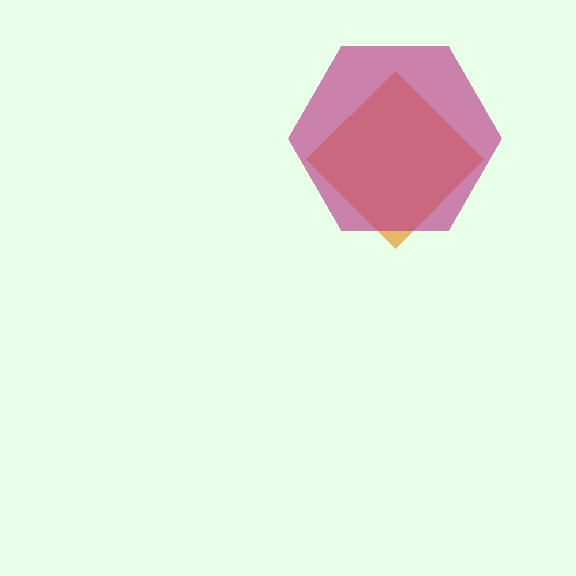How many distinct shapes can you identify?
There are 2 distinct shapes: an orange diamond, a magenta hexagon.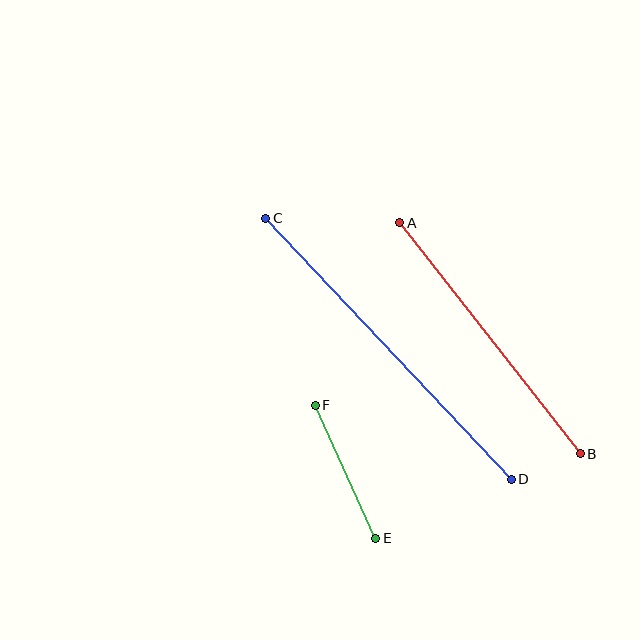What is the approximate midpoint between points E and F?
The midpoint is at approximately (346, 472) pixels.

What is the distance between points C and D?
The distance is approximately 358 pixels.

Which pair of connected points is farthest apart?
Points C and D are farthest apart.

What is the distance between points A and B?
The distance is approximately 293 pixels.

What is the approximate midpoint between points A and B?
The midpoint is at approximately (490, 338) pixels.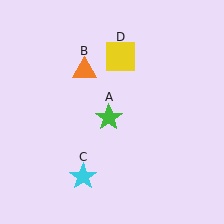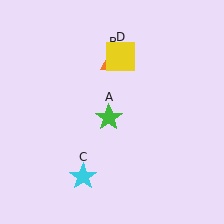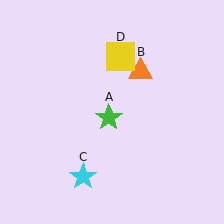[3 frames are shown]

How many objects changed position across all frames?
1 object changed position: orange triangle (object B).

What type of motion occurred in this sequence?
The orange triangle (object B) rotated clockwise around the center of the scene.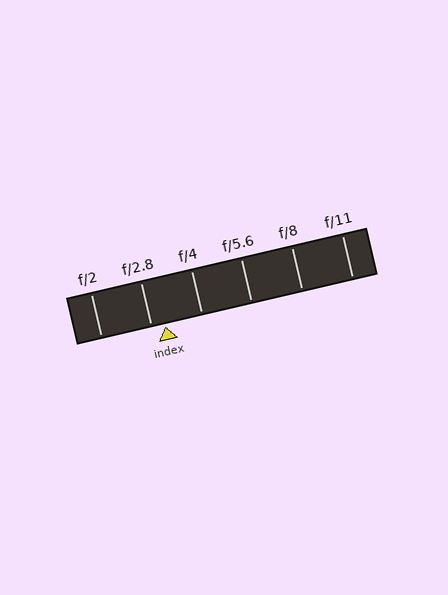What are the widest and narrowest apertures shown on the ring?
The widest aperture shown is f/2 and the narrowest is f/11.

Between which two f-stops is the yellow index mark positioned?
The index mark is between f/2.8 and f/4.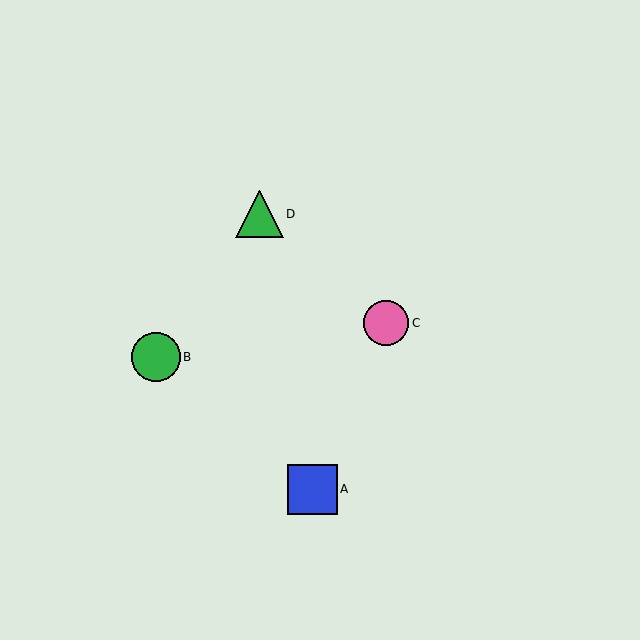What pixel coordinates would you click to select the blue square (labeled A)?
Click at (312, 489) to select the blue square A.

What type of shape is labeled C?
Shape C is a pink circle.